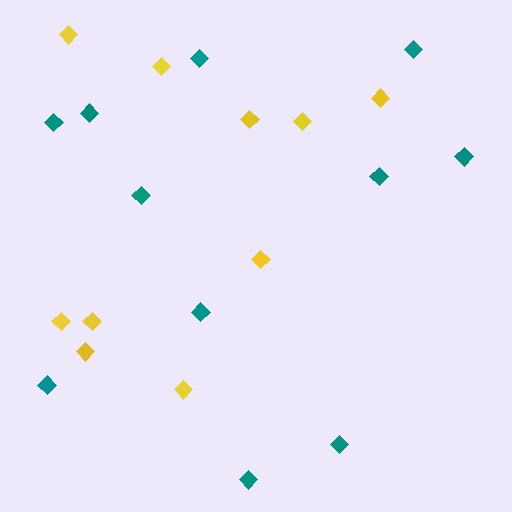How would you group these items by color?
There are 2 groups: one group of teal diamonds (11) and one group of yellow diamonds (10).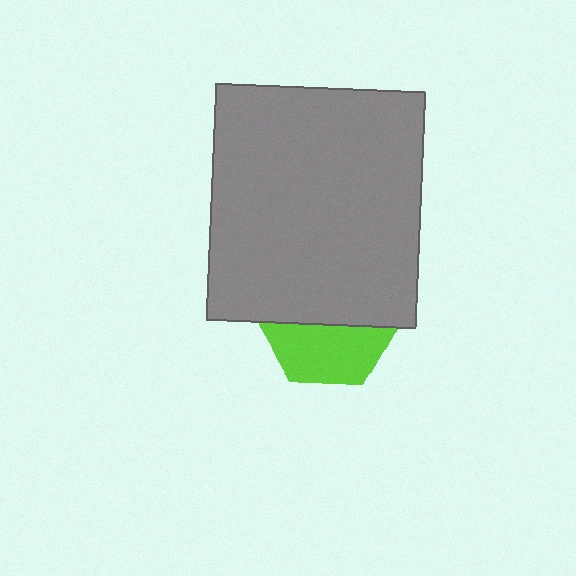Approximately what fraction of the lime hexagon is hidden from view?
Roughly 56% of the lime hexagon is hidden behind the gray rectangle.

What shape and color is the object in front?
The object in front is a gray rectangle.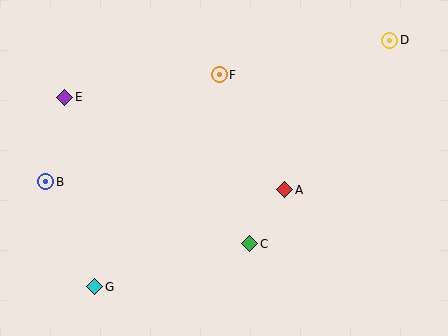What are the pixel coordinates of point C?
Point C is at (250, 244).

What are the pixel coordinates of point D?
Point D is at (390, 40).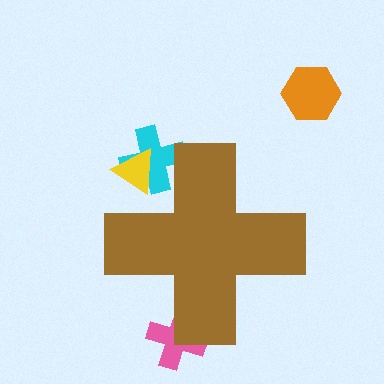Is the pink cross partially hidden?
Yes, the pink cross is partially hidden behind the brown cross.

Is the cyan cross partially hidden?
Yes, the cyan cross is partially hidden behind the brown cross.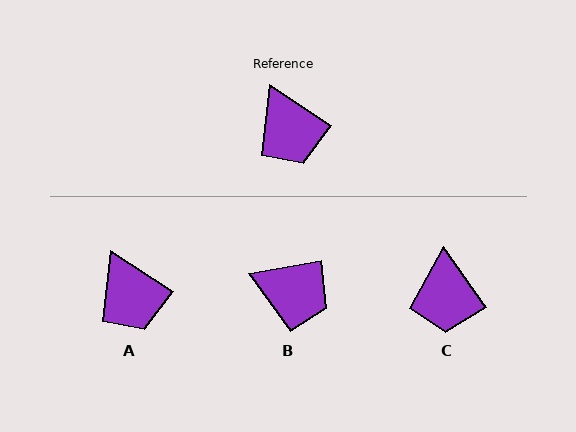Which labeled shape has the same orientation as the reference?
A.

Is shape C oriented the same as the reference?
No, it is off by about 22 degrees.